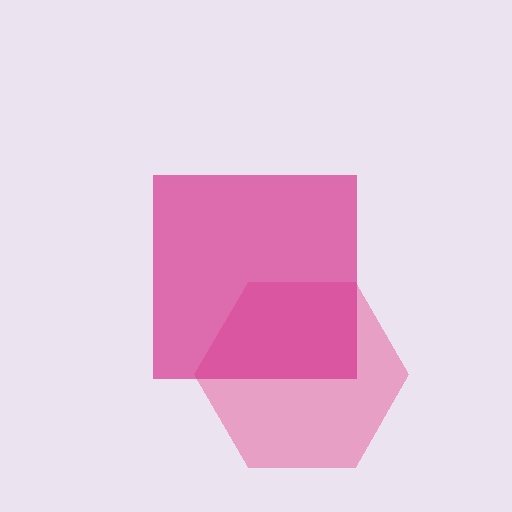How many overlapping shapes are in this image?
There are 2 overlapping shapes in the image.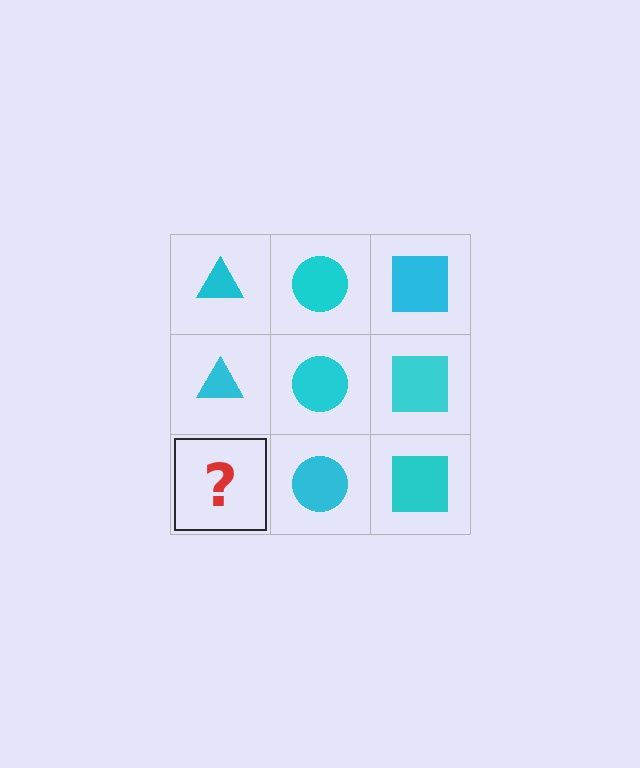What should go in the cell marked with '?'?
The missing cell should contain a cyan triangle.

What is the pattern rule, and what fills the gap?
The rule is that each column has a consistent shape. The gap should be filled with a cyan triangle.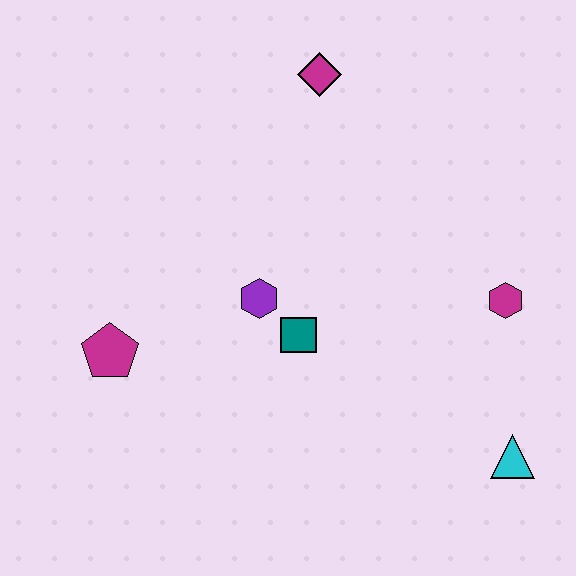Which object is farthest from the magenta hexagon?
The magenta pentagon is farthest from the magenta hexagon.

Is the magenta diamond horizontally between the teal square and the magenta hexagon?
Yes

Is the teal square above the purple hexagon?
No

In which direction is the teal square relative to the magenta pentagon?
The teal square is to the right of the magenta pentagon.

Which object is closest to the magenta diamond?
The purple hexagon is closest to the magenta diamond.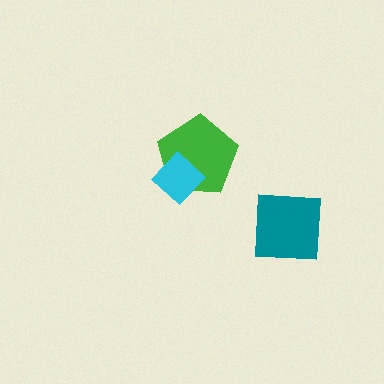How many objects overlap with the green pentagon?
1 object overlaps with the green pentagon.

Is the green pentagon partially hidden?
Yes, it is partially covered by another shape.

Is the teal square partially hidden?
No, no other shape covers it.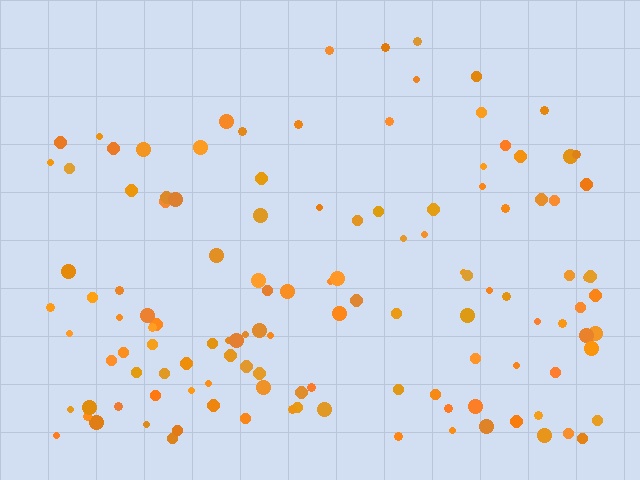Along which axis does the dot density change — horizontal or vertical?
Vertical.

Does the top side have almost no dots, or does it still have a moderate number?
Still a moderate number, just noticeably fewer than the bottom.